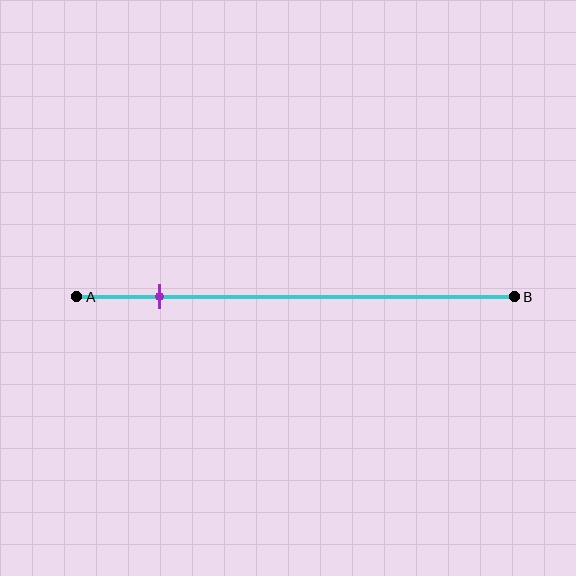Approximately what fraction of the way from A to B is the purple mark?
The purple mark is approximately 20% of the way from A to B.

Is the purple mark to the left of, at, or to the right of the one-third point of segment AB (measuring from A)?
The purple mark is to the left of the one-third point of segment AB.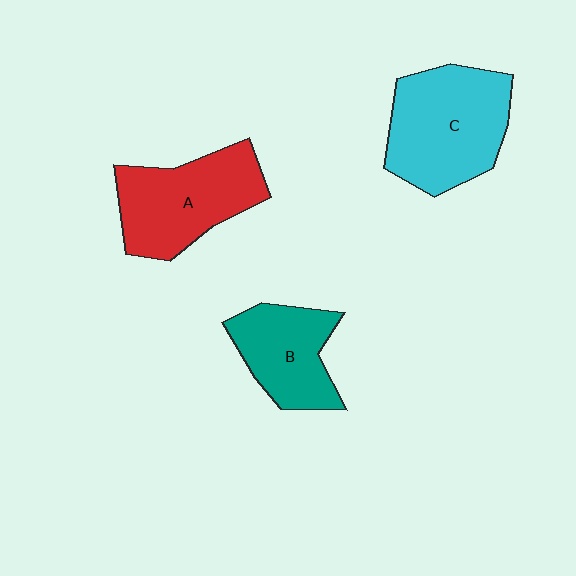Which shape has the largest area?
Shape C (cyan).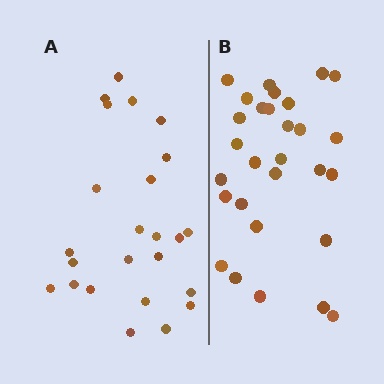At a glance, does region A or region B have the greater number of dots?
Region B (the right region) has more dots.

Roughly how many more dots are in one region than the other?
Region B has about 5 more dots than region A.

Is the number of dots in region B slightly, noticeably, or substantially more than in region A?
Region B has only slightly more — the two regions are fairly close. The ratio is roughly 1.2 to 1.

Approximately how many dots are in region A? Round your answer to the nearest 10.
About 20 dots. (The exact count is 24, which rounds to 20.)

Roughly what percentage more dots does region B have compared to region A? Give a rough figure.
About 20% more.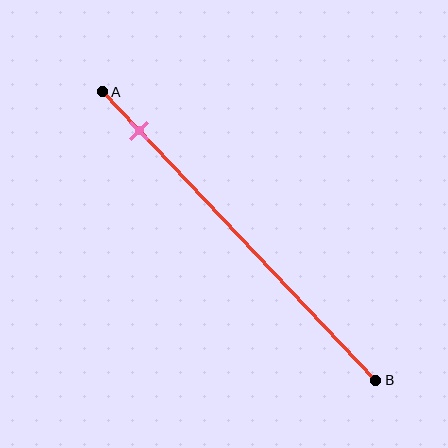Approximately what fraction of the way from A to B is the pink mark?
The pink mark is approximately 15% of the way from A to B.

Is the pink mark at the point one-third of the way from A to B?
No, the mark is at about 15% from A, not at the 33% one-third point.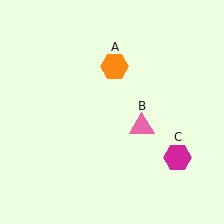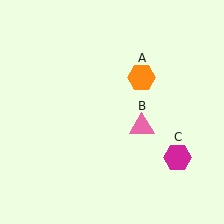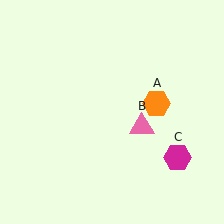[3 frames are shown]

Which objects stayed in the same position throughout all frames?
Pink triangle (object B) and magenta hexagon (object C) remained stationary.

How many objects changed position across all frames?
1 object changed position: orange hexagon (object A).